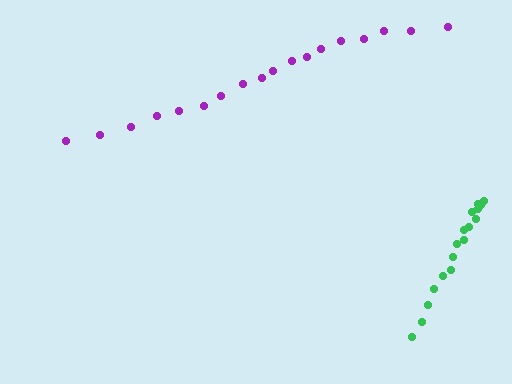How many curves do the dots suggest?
There are 2 distinct paths.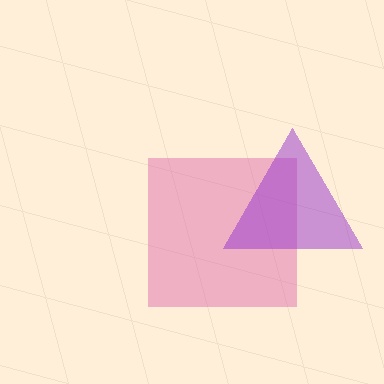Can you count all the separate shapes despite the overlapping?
Yes, there are 2 separate shapes.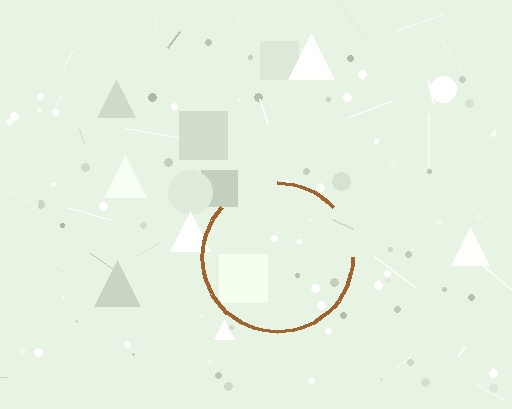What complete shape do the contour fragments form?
The contour fragments form a circle.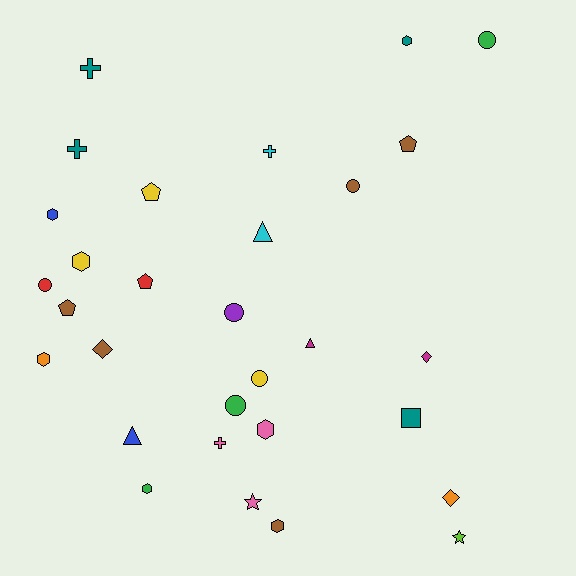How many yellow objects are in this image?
There are 3 yellow objects.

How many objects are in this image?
There are 30 objects.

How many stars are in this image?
There are 2 stars.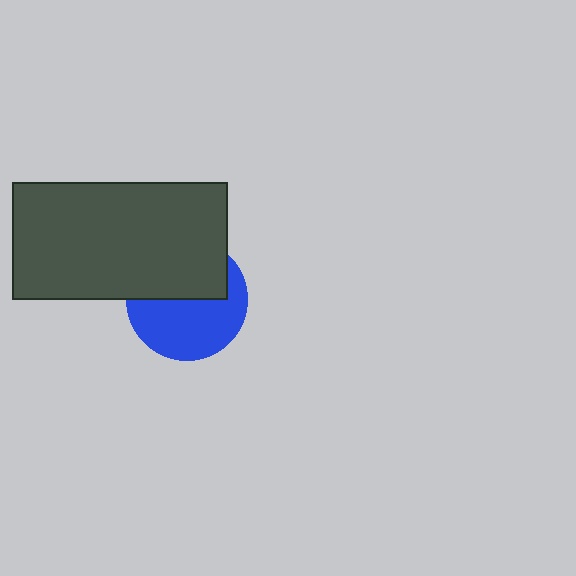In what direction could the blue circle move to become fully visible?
The blue circle could move down. That would shift it out from behind the dark gray rectangle entirely.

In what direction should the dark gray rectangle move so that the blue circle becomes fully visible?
The dark gray rectangle should move up. That is the shortest direction to clear the overlap and leave the blue circle fully visible.